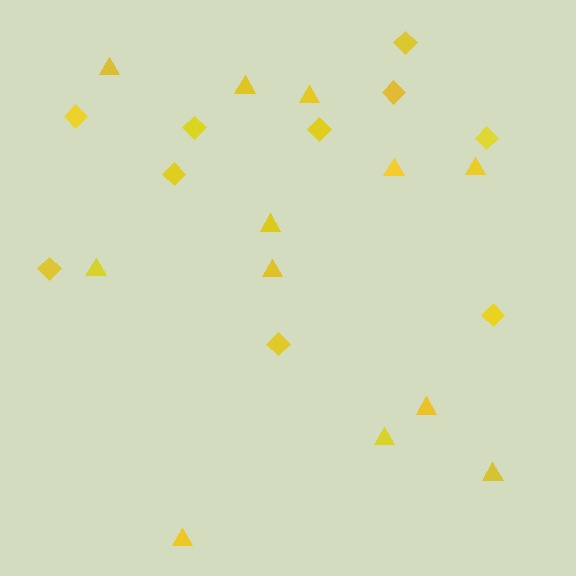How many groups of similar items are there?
There are 2 groups: one group of triangles (12) and one group of diamonds (10).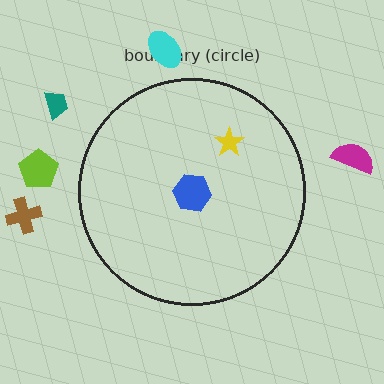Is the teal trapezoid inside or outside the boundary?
Outside.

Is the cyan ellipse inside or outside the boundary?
Outside.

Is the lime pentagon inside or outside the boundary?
Outside.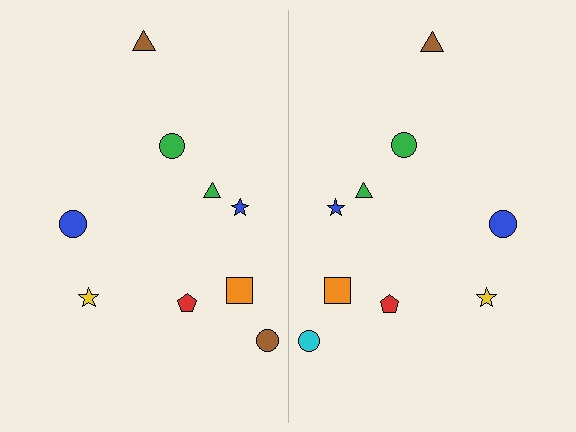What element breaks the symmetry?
The cyan circle on the right side breaks the symmetry — its mirror counterpart is brown.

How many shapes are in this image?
There are 18 shapes in this image.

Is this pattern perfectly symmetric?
No, the pattern is not perfectly symmetric. The cyan circle on the right side breaks the symmetry — its mirror counterpart is brown.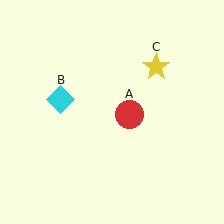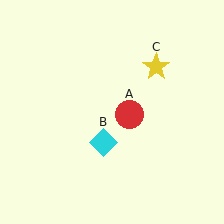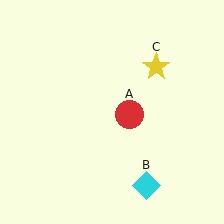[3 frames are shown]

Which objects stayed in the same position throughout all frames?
Red circle (object A) and yellow star (object C) remained stationary.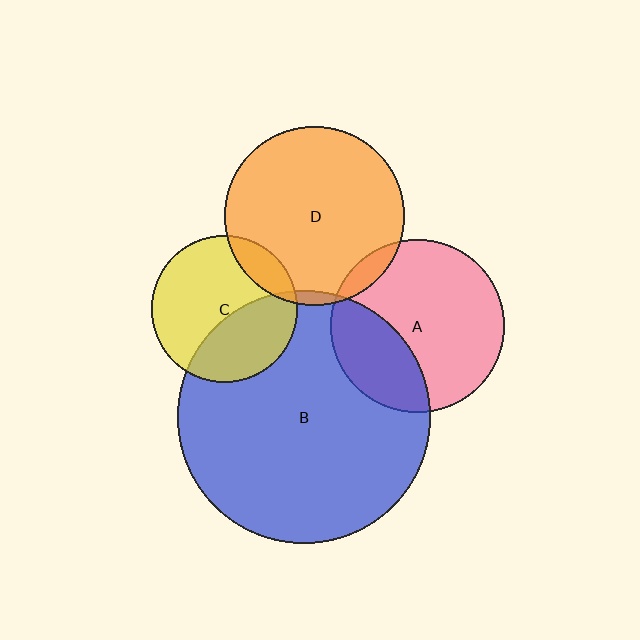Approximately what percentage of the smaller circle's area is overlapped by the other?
Approximately 30%.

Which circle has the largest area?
Circle B (blue).